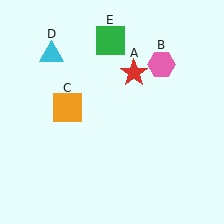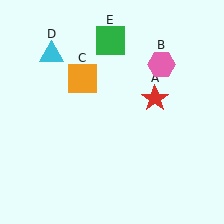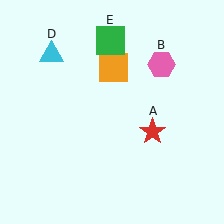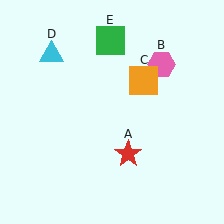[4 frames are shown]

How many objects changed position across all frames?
2 objects changed position: red star (object A), orange square (object C).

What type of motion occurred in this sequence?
The red star (object A), orange square (object C) rotated clockwise around the center of the scene.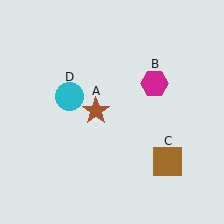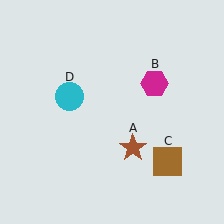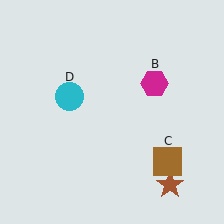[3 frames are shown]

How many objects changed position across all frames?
1 object changed position: brown star (object A).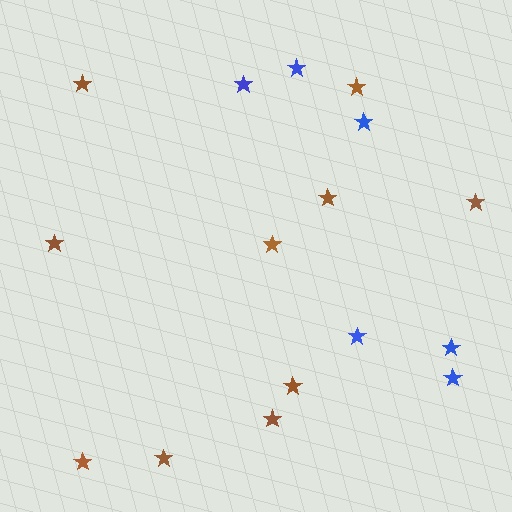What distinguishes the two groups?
There are 2 groups: one group of brown stars (10) and one group of blue stars (6).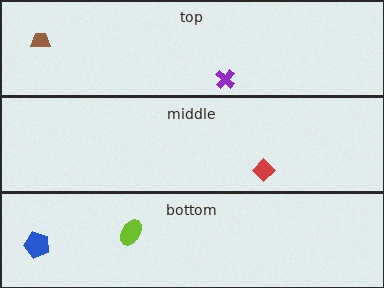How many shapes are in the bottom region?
2.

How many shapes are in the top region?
2.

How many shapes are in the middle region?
1.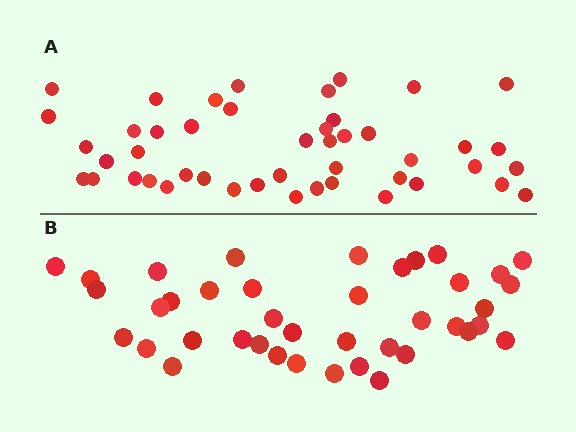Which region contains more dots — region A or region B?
Region A (the top region) has more dots.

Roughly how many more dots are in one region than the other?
Region A has about 6 more dots than region B.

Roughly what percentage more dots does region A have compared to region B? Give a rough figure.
About 15% more.